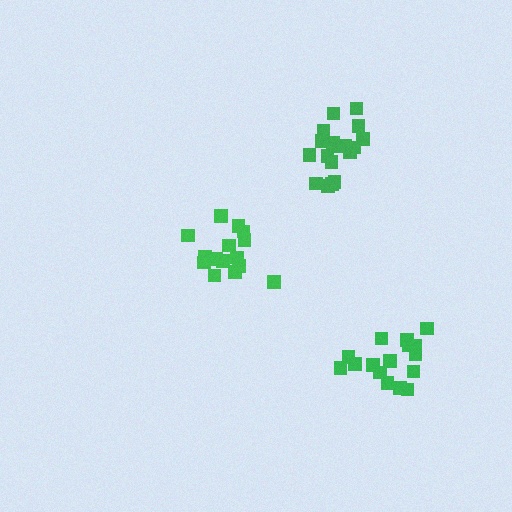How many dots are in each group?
Group 1: 18 dots, Group 2: 15 dots, Group 3: 16 dots (49 total).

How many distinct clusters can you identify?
There are 3 distinct clusters.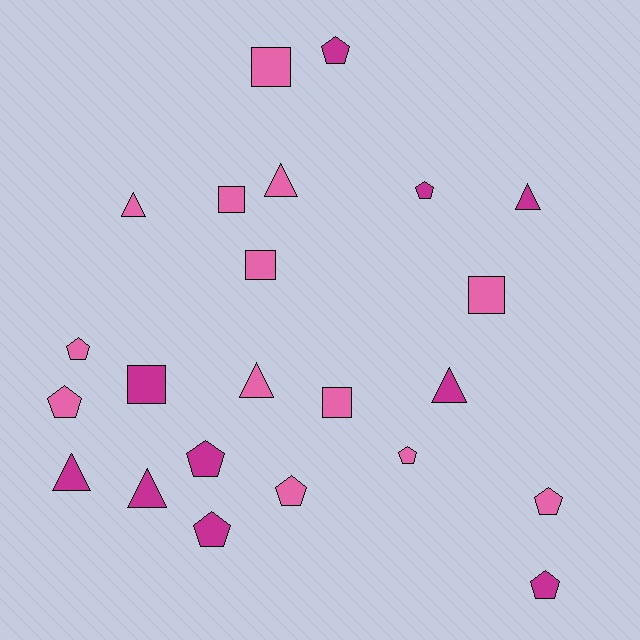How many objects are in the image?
There are 23 objects.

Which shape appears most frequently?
Pentagon, with 10 objects.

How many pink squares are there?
There are 5 pink squares.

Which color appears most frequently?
Pink, with 13 objects.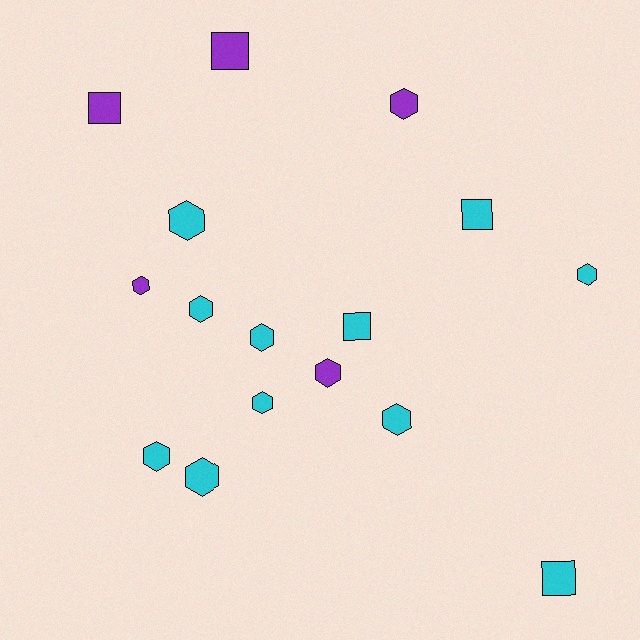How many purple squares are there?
There are 2 purple squares.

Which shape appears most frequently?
Hexagon, with 11 objects.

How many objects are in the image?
There are 16 objects.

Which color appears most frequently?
Cyan, with 11 objects.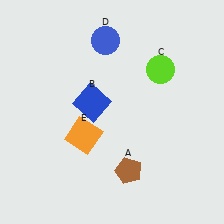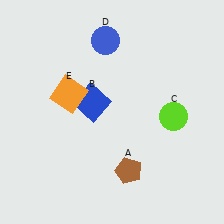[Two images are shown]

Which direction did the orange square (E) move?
The orange square (E) moved up.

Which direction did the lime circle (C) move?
The lime circle (C) moved down.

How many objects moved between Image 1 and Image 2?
2 objects moved between the two images.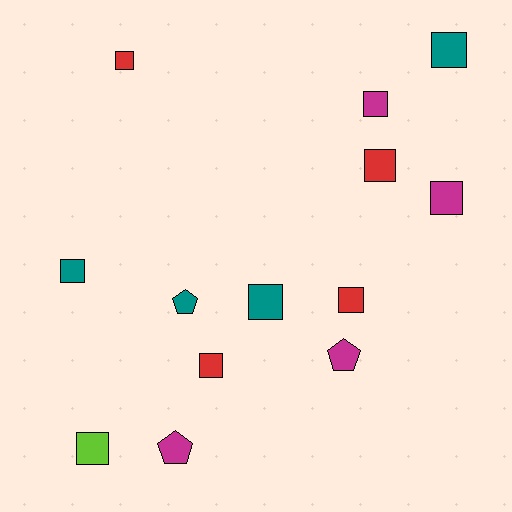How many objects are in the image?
There are 13 objects.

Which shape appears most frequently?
Square, with 10 objects.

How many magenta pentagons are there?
There are 2 magenta pentagons.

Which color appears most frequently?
Magenta, with 4 objects.